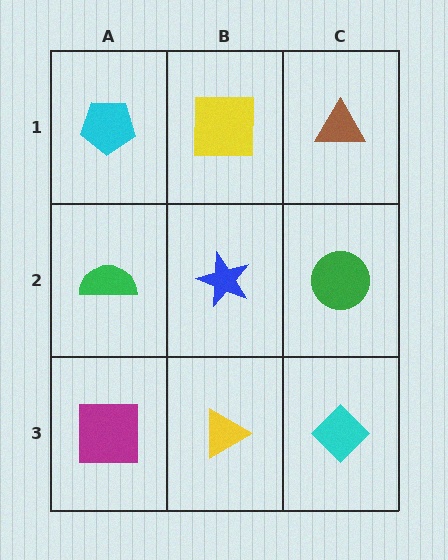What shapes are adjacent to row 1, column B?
A blue star (row 2, column B), a cyan pentagon (row 1, column A), a brown triangle (row 1, column C).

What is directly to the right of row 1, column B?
A brown triangle.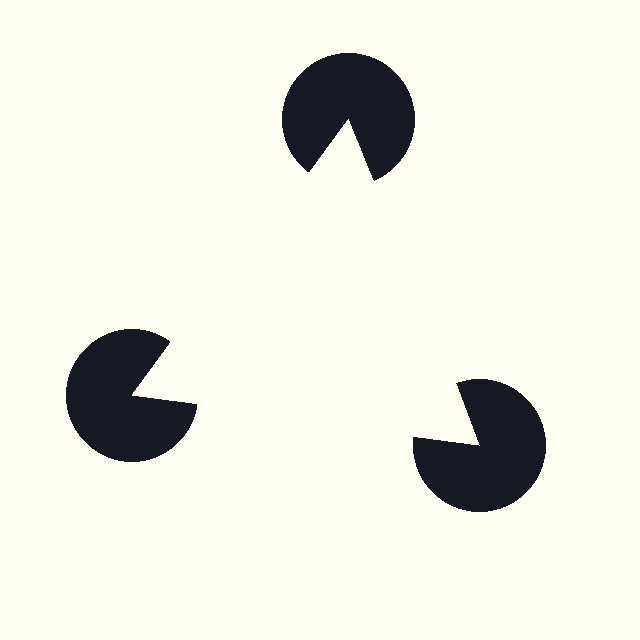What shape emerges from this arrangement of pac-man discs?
An illusory triangle — its edges are inferred from the aligned wedge cuts in the pac-man discs, not physically drawn.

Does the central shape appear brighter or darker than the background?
It typically appears slightly brighter than the background, even though no actual brightness change is drawn.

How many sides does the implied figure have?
3 sides.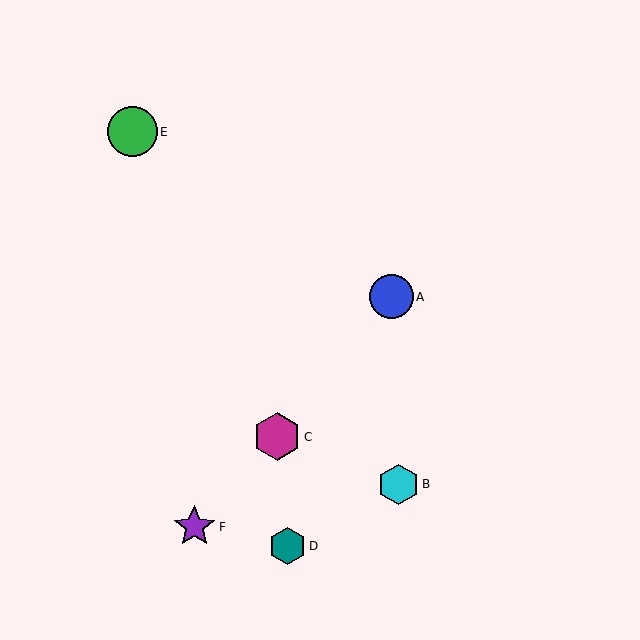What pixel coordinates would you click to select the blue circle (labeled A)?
Click at (391, 297) to select the blue circle A.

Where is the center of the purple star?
The center of the purple star is at (194, 527).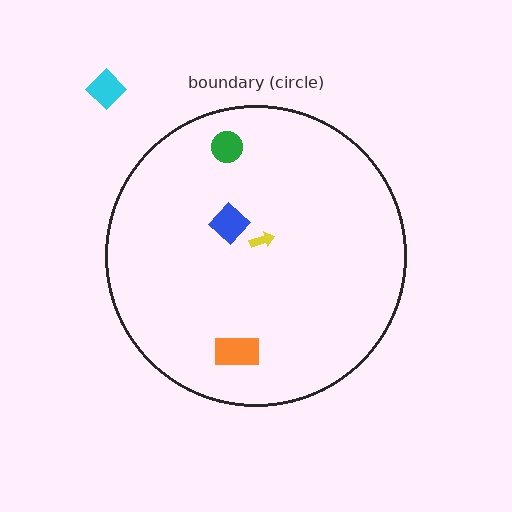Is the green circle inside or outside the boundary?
Inside.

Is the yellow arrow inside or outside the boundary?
Inside.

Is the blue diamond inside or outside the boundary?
Inside.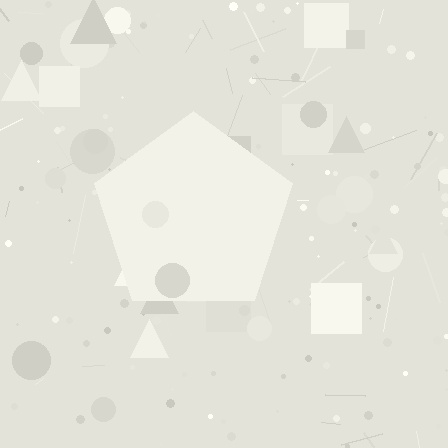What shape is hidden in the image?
A pentagon is hidden in the image.